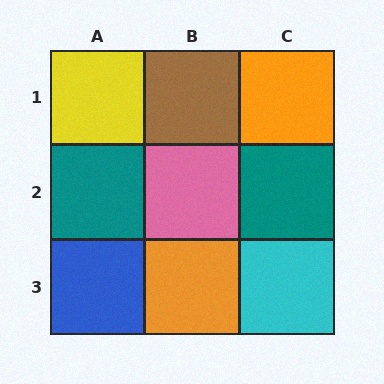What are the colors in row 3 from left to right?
Blue, orange, cyan.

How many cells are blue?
1 cell is blue.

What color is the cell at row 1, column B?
Brown.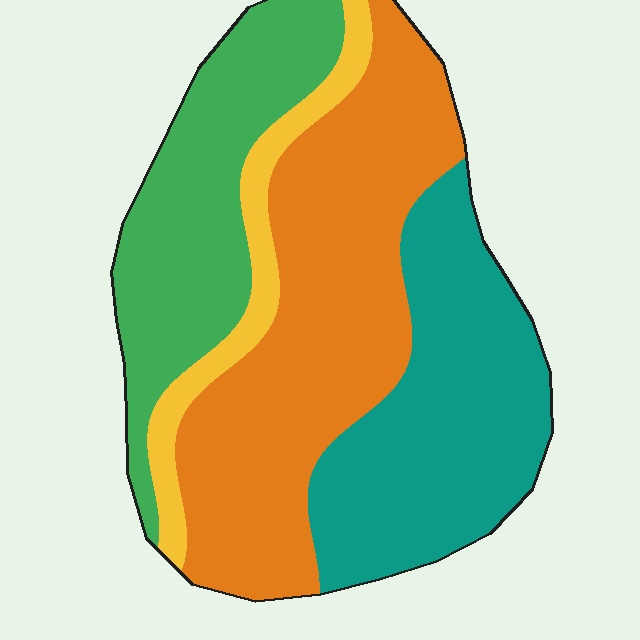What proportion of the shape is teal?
Teal covers 29% of the shape.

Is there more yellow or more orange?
Orange.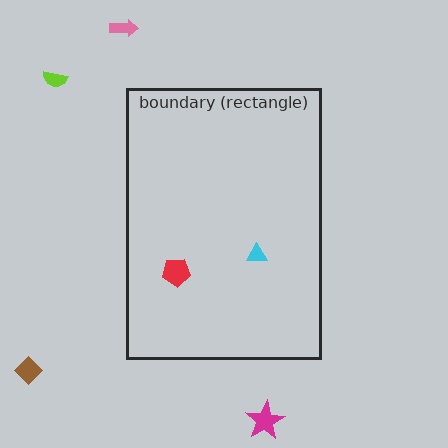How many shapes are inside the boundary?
2 inside, 4 outside.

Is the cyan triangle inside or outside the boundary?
Inside.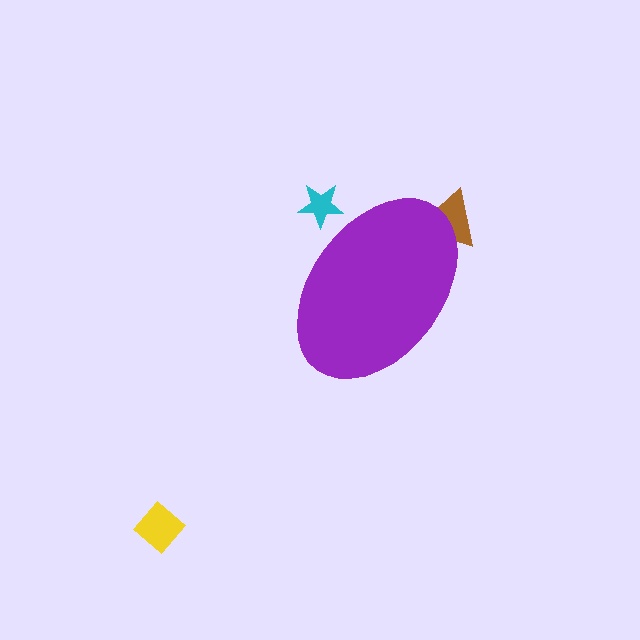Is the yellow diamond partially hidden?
No, the yellow diamond is fully visible.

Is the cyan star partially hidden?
Yes, the cyan star is partially hidden behind the purple ellipse.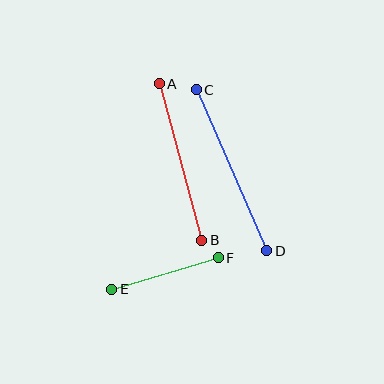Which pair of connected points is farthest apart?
Points C and D are farthest apart.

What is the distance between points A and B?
The distance is approximately 162 pixels.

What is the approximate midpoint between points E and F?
The midpoint is at approximately (165, 274) pixels.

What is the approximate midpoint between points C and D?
The midpoint is at approximately (232, 170) pixels.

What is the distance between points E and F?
The distance is approximately 111 pixels.